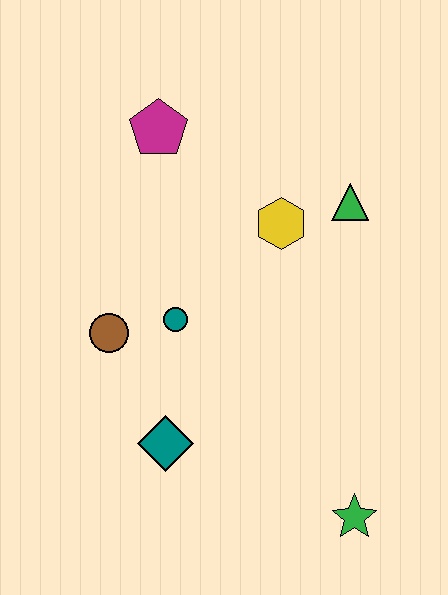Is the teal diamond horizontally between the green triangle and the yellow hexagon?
No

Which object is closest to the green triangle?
The yellow hexagon is closest to the green triangle.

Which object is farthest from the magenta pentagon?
The green star is farthest from the magenta pentagon.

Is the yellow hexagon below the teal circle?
No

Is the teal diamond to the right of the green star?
No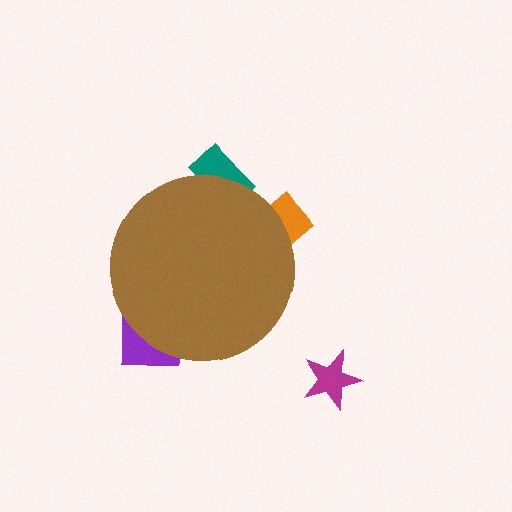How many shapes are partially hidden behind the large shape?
3 shapes are partially hidden.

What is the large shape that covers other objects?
A brown circle.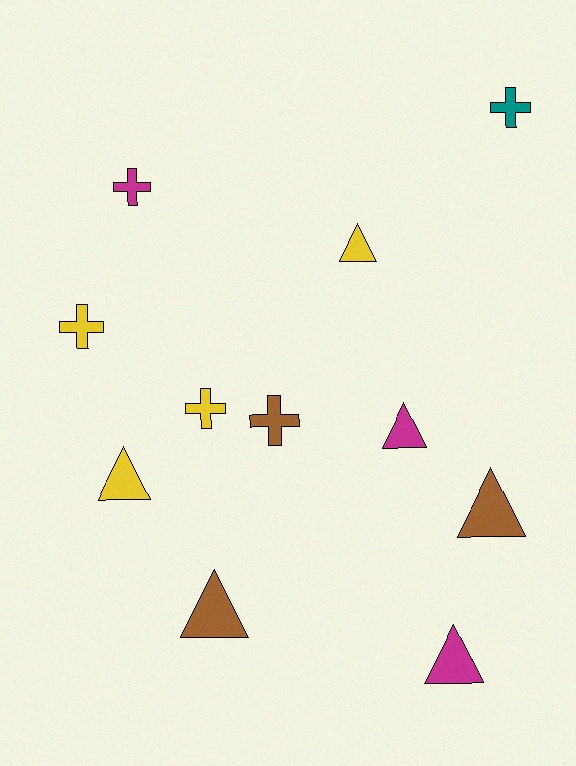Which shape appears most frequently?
Triangle, with 6 objects.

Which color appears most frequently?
Yellow, with 4 objects.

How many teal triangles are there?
There are no teal triangles.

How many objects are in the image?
There are 11 objects.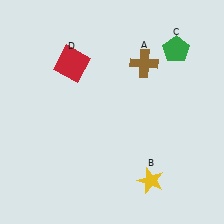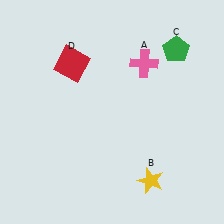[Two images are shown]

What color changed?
The cross (A) changed from brown in Image 1 to pink in Image 2.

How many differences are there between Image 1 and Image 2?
There is 1 difference between the two images.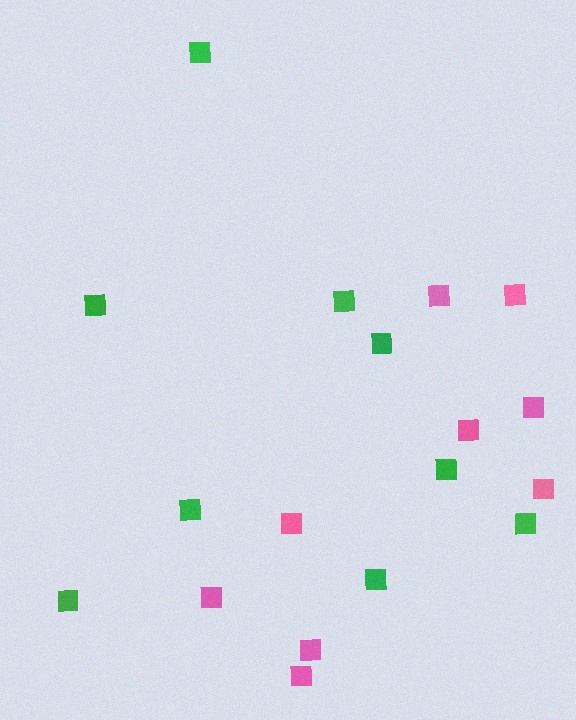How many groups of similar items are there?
There are 2 groups: one group of pink squares (9) and one group of green squares (9).